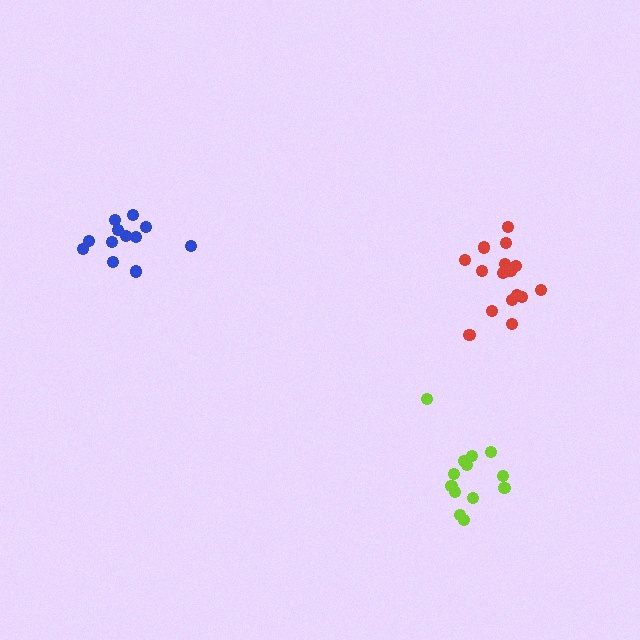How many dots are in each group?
Group 1: 16 dots, Group 2: 12 dots, Group 3: 13 dots (41 total).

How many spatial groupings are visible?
There are 3 spatial groupings.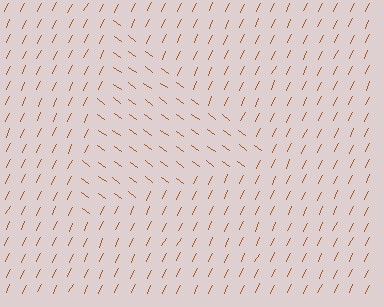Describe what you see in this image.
The image is filled with small brown line segments. A triangle region in the image has lines oriented differently from the surrounding lines, creating a visible texture boundary.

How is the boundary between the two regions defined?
The boundary is defined purely by a change in line orientation (approximately 80 degrees difference). All lines are the same color and thickness.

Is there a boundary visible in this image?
Yes, there is a texture boundary formed by a change in line orientation.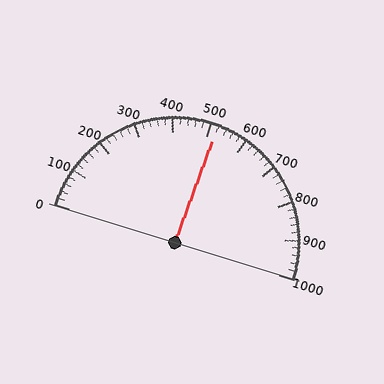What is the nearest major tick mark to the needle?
The nearest major tick mark is 500.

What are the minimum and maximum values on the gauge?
The gauge ranges from 0 to 1000.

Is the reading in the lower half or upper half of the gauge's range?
The reading is in the upper half of the range (0 to 1000).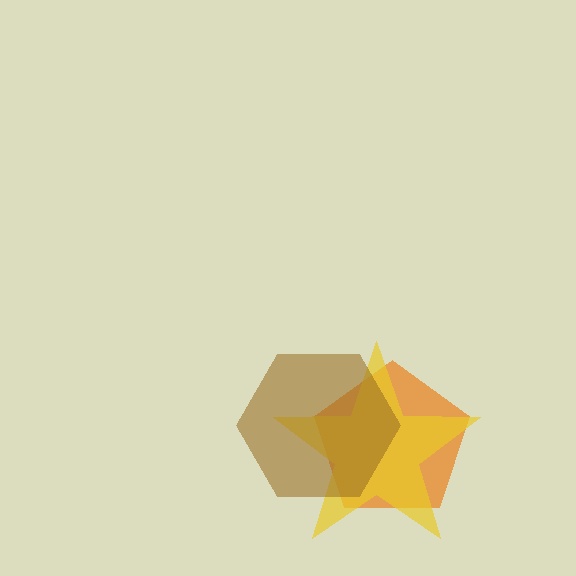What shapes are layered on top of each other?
The layered shapes are: an orange pentagon, a yellow star, a brown hexagon.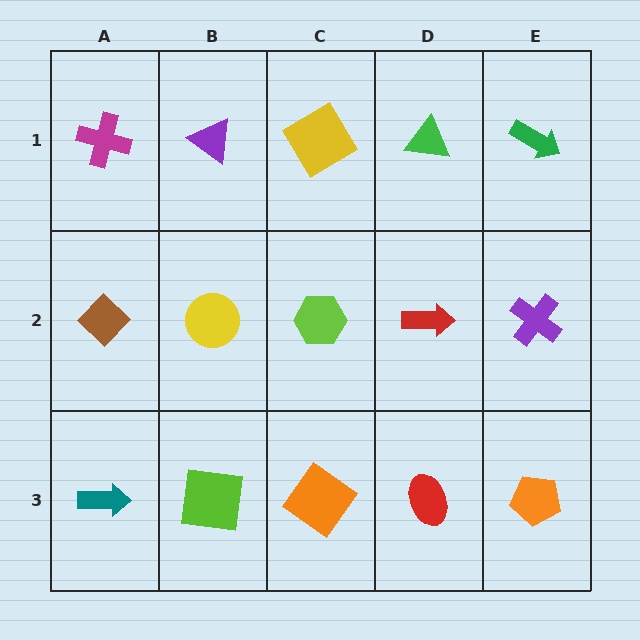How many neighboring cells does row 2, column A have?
3.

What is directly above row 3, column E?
A purple cross.